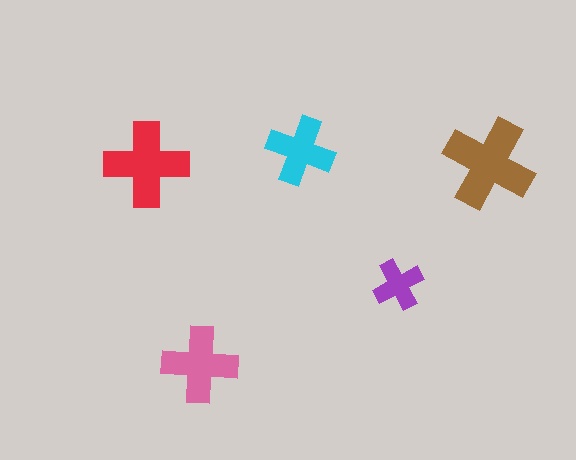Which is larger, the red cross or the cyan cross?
The red one.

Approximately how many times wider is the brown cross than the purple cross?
About 2 times wider.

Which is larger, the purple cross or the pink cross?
The pink one.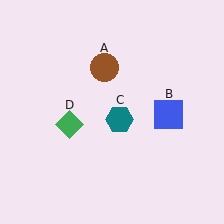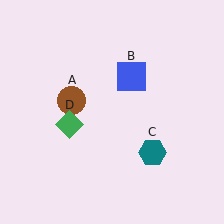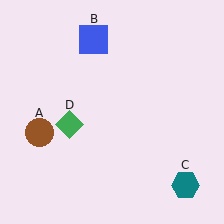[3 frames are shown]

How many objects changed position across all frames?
3 objects changed position: brown circle (object A), blue square (object B), teal hexagon (object C).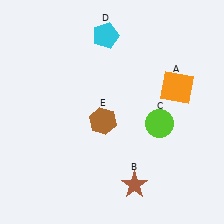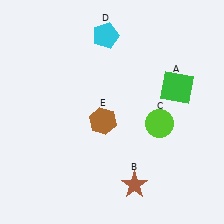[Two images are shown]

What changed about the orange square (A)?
In Image 1, A is orange. In Image 2, it changed to green.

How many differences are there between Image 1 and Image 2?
There is 1 difference between the two images.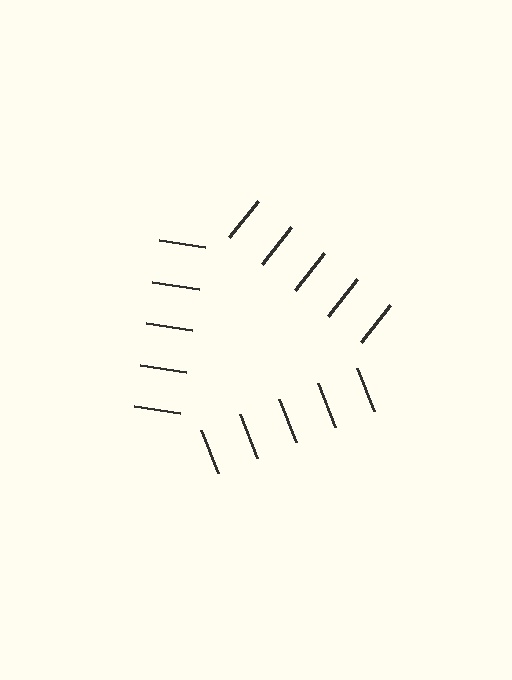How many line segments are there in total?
15 — 5 along each of the 3 edges.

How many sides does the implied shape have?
3 sides — the line-ends trace a triangle.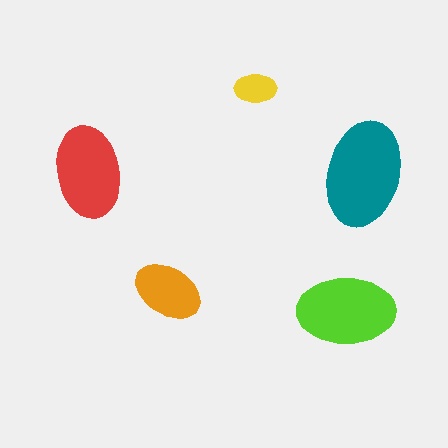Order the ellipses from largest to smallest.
the teal one, the lime one, the red one, the orange one, the yellow one.